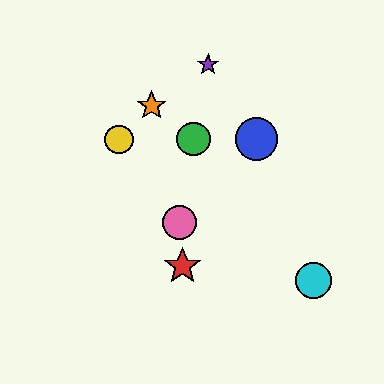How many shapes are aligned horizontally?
3 shapes (the blue circle, the green circle, the yellow circle) are aligned horizontally.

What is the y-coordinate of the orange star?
The orange star is at y≈106.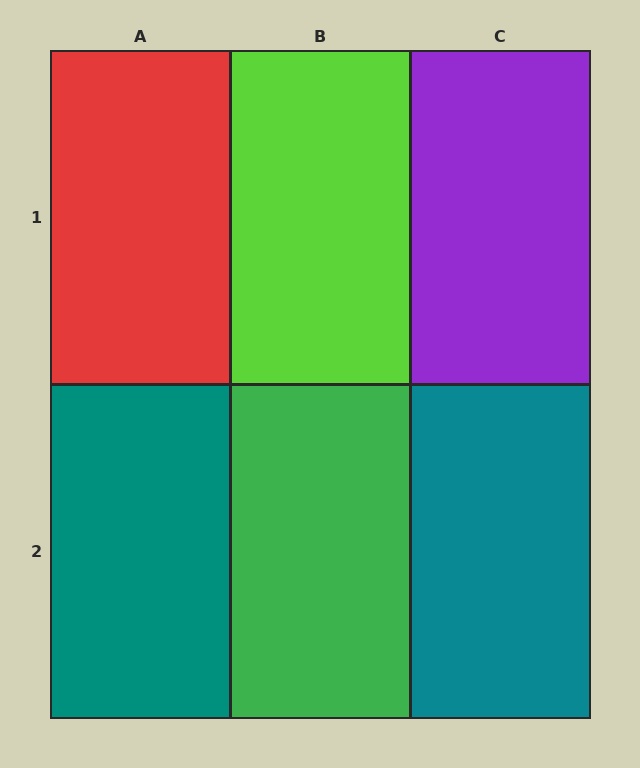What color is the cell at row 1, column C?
Purple.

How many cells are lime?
1 cell is lime.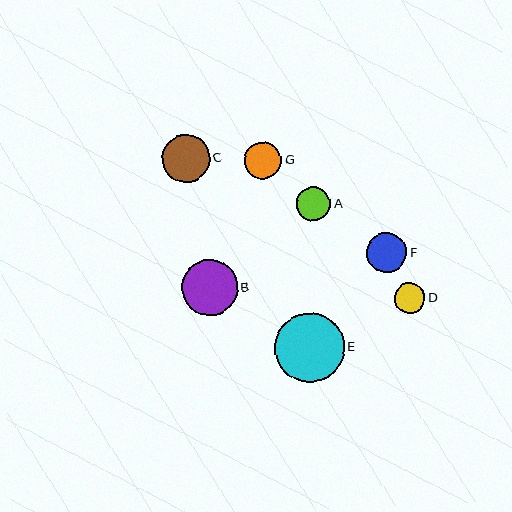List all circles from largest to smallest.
From largest to smallest: E, B, C, F, G, A, D.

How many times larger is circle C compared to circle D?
Circle C is approximately 1.6 times the size of circle D.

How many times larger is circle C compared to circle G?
Circle C is approximately 1.3 times the size of circle G.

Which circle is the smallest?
Circle D is the smallest with a size of approximately 31 pixels.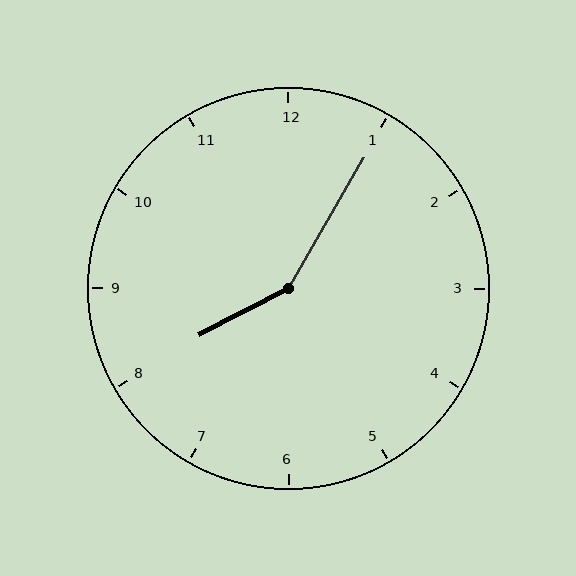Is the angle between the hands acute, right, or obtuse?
It is obtuse.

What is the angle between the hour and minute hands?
Approximately 148 degrees.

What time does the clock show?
8:05.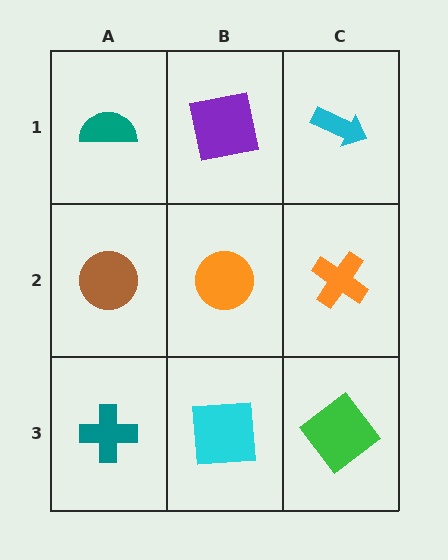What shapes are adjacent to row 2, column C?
A cyan arrow (row 1, column C), a green diamond (row 3, column C), an orange circle (row 2, column B).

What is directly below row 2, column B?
A cyan square.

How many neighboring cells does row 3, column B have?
3.